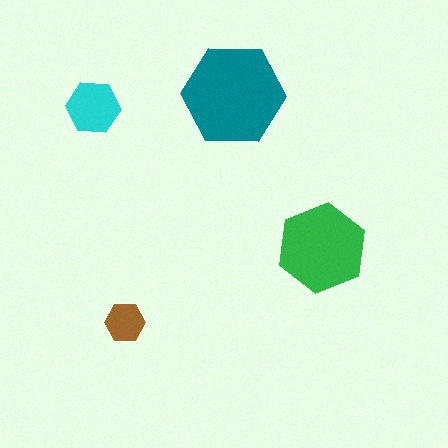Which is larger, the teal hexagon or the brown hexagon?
The teal one.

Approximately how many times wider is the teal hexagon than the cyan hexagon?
About 2 times wider.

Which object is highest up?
The teal hexagon is topmost.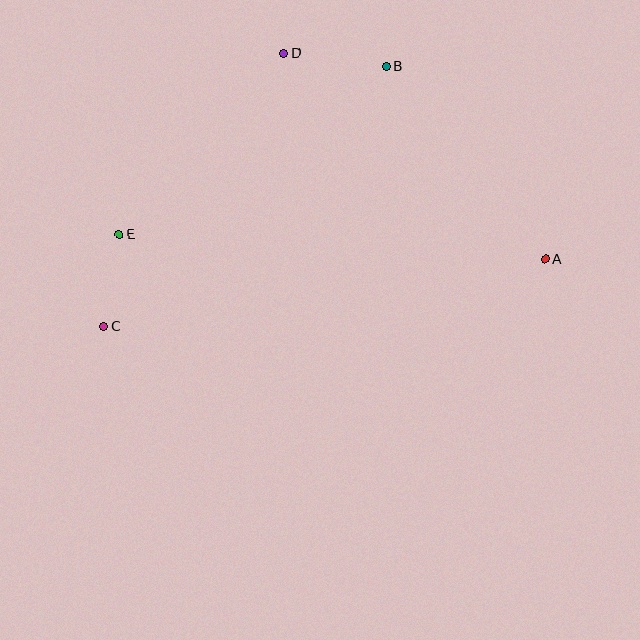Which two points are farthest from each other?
Points A and C are farthest from each other.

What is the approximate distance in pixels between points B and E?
The distance between B and E is approximately 315 pixels.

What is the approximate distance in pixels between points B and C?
The distance between B and C is approximately 383 pixels.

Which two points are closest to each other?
Points C and E are closest to each other.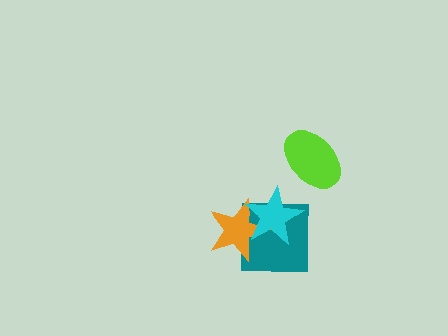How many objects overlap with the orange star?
2 objects overlap with the orange star.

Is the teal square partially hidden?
Yes, it is partially covered by another shape.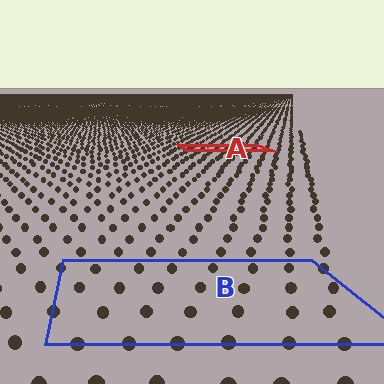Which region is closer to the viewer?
Region B is closer. The texture elements there are larger and more spread out.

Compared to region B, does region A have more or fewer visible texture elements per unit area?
Region A has more texture elements per unit area — they are packed more densely because it is farther away.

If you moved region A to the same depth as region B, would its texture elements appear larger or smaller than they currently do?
They would appear larger. At a closer depth, the same texture elements are projected at a bigger on-screen size.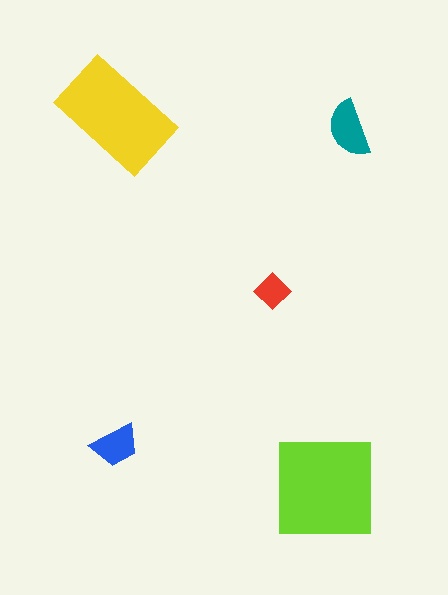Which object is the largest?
The lime square.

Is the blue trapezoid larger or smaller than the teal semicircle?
Smaller.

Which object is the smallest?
The red diamond.